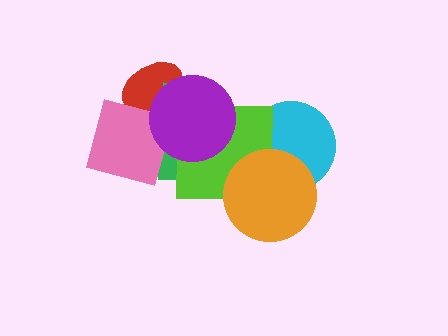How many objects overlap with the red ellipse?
3 objects overlap with the red ellipse.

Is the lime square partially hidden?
Yes, it is partially covered by another shape.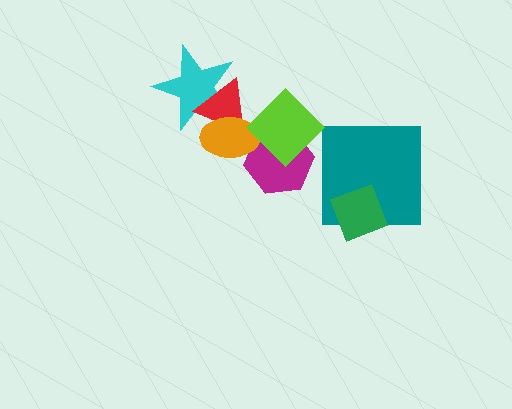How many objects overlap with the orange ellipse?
4 objects overlap with the orange ellipse.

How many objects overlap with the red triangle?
2 objects overlap with the red triangle.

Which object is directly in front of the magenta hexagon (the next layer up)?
The orange ellipse is directly in front of the magenta hexagon.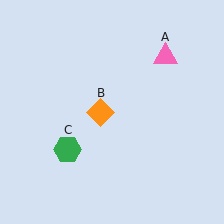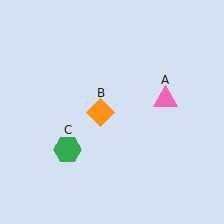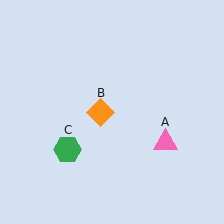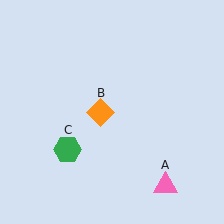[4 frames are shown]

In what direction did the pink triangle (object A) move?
The pink triangle (object A) moved down.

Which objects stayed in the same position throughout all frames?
Orange diamond (object B) and green hexagon (object C) remained stationary.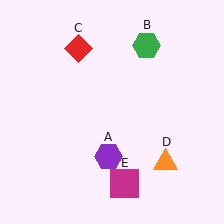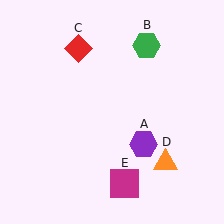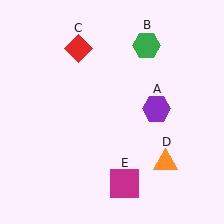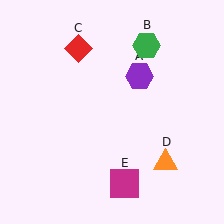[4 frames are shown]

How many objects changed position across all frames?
1 object changed position: purple hexagon (object A).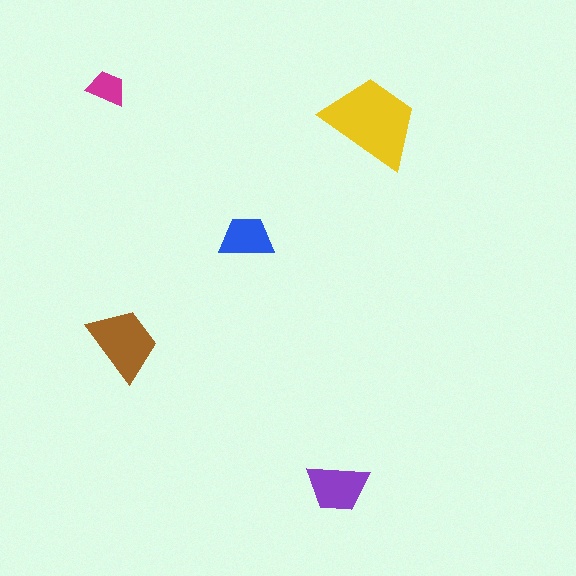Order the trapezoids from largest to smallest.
the yellow one, the brown one, the purple one, the blue one, the magenta one.